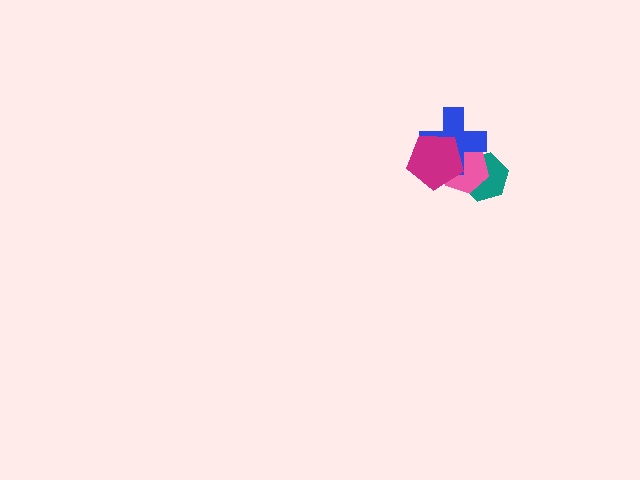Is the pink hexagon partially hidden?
Yes, it is partially covered by another shape.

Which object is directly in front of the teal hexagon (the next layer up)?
The pink hexagon is directly in front of the teal hexagon.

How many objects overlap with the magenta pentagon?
2 objects overlap with the magenta pentagon.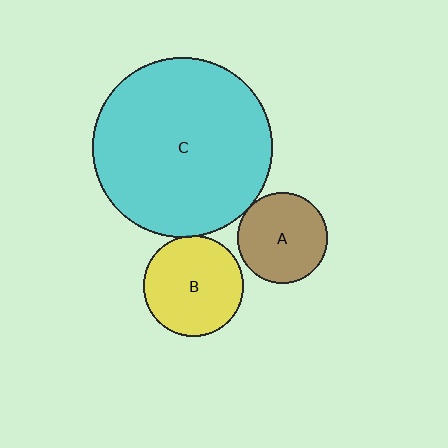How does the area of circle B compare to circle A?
Approximately 1.2 times.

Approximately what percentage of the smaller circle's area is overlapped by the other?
Approximately 5%.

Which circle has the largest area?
Circle C (cyan).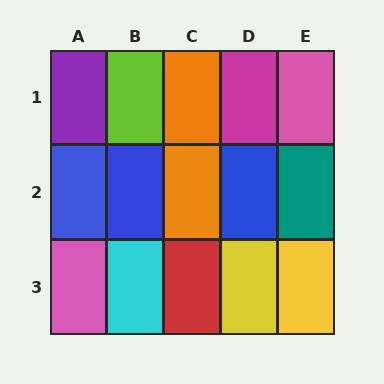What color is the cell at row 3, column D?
Yellow.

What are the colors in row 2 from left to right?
Blue, blue, orange, blue, teal.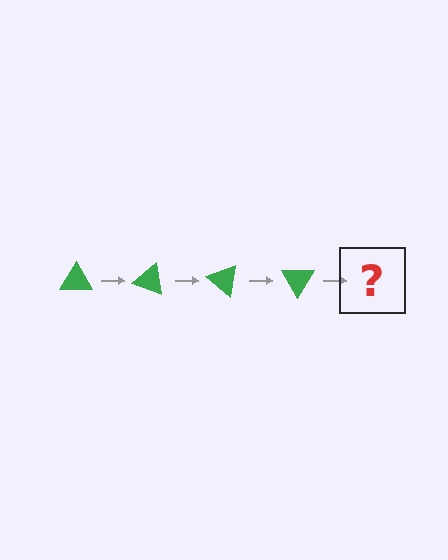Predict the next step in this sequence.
The next step is a green triangle rotated 80 degrees.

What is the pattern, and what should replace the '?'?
The pattern is that the triangle rotates 20 degrees each step. The '?' should be a green triangle rotated 80 degrees.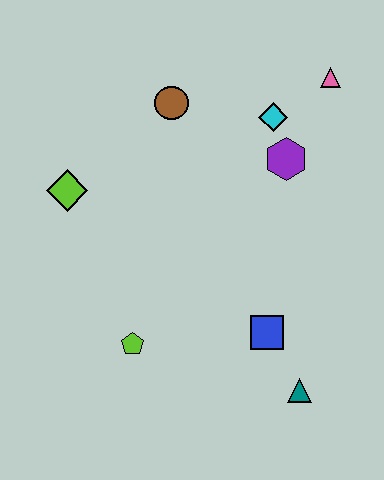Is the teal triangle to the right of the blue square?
Yes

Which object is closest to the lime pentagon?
The blue square is closest to the lime pentagon.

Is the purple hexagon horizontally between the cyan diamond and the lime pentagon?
No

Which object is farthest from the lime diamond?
The teal triangle is farthest from the lime diamond.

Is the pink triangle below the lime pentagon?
No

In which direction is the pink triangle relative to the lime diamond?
The pink triangle is to the right of the lime diamond.